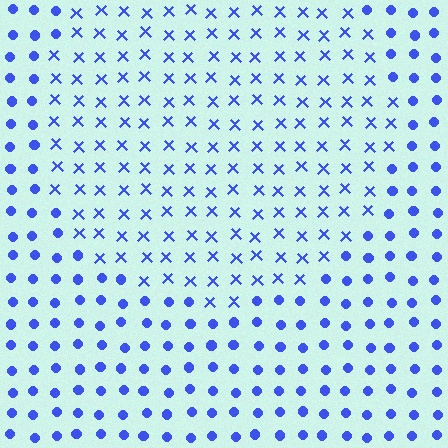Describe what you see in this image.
The image is filled with small blue elements arranged in a uniform grid. A circle-shaped region contains X marks, while the surrounding area contains circles. The boundary is defined purely by the change in element shape.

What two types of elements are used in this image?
The image uses X marks inside the circle region and circles outside it.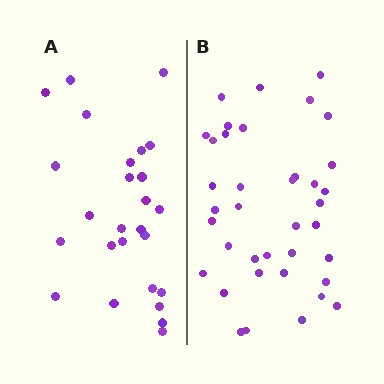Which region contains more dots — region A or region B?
Region B (the right region) has more dots.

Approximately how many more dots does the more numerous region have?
Region B has roughly 12 or so more dots than region A.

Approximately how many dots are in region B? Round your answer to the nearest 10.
About 40 dots. (The exact count is 38, which rounds to 40.)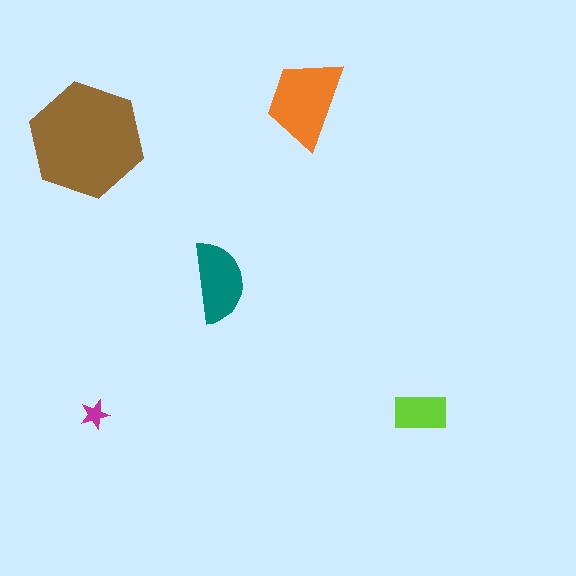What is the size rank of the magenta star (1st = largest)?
5th.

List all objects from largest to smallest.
The brown hexagon, the orange trapezoid, the teal semicircle, the lime rectangle, the magenta star.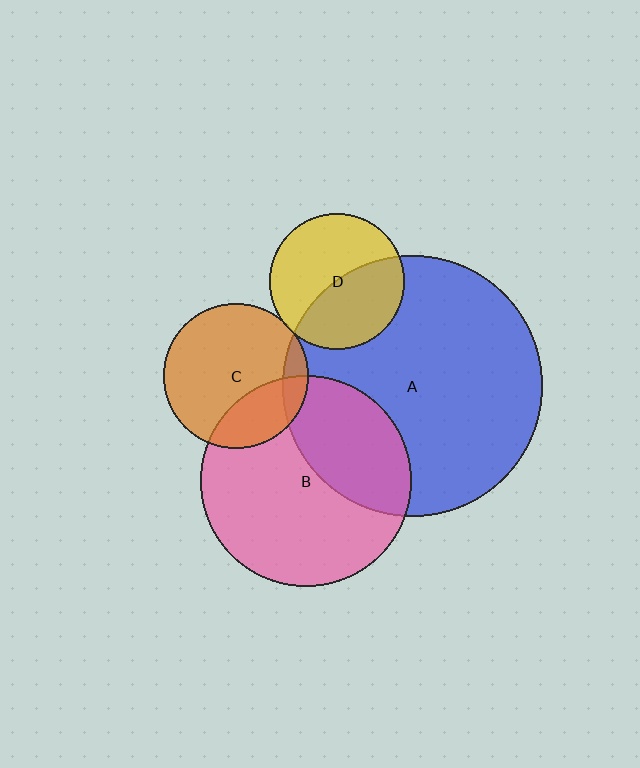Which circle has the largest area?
Circle A (blue).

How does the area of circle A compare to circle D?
Approximately 3.7 times.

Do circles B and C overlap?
Yes.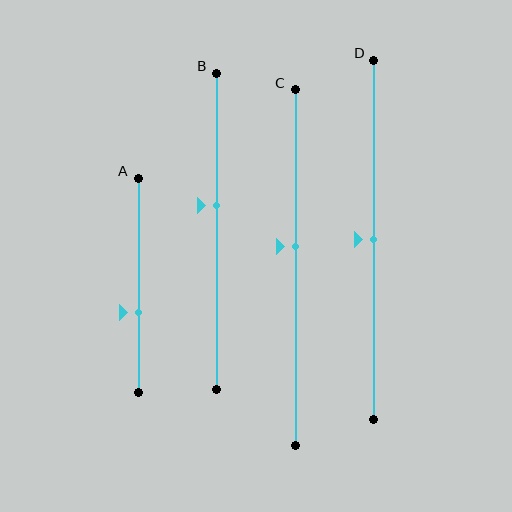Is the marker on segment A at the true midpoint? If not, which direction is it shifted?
No, the marker on segment A is shifted downward by about 12% of the segment length.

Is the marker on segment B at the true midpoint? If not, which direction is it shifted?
No, the marker on segment B is shifted upward by about 8% of the segment length.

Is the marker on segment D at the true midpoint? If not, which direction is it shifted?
Yes, the marker on segment D is at the true midpoint.